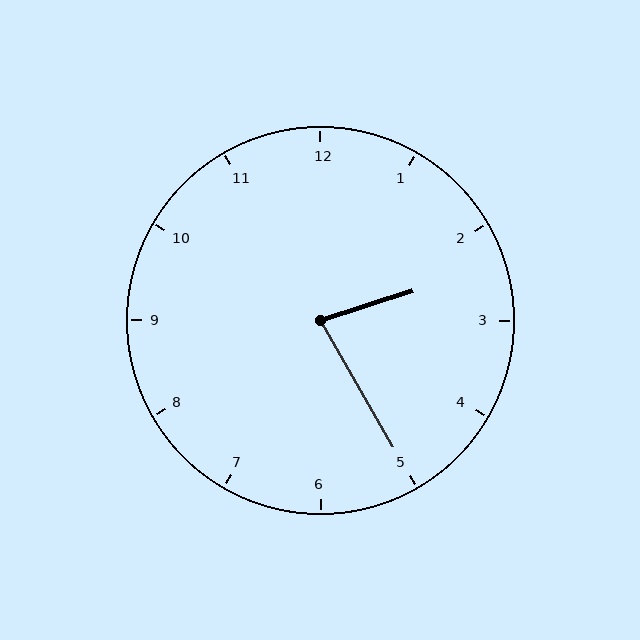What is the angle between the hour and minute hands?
Approximately 78 degrees.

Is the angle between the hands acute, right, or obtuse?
It is acute.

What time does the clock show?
2:25.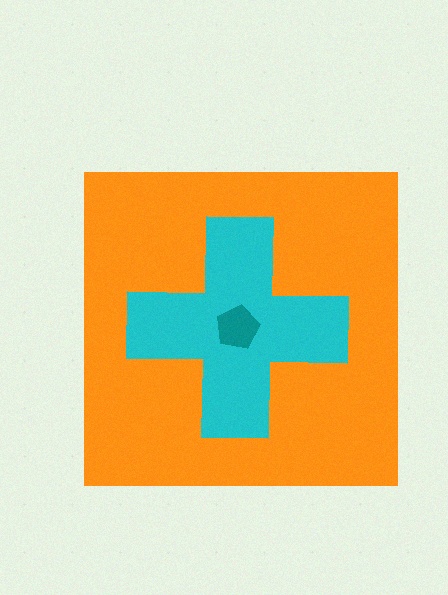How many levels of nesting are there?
3.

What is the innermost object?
The teal pentagon.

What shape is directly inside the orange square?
The cyan cross.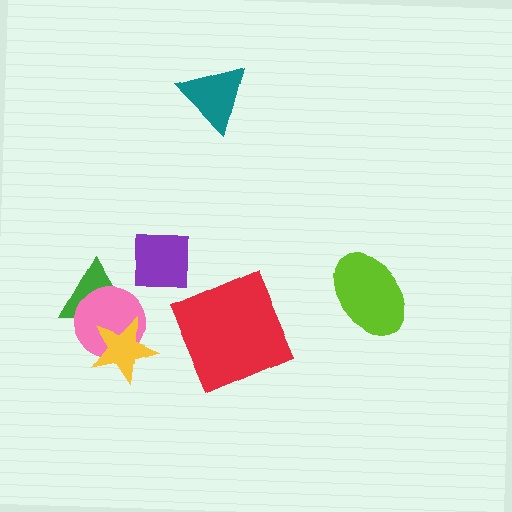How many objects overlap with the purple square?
0 objects overlap with the purple square.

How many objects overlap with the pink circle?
2 objects overlap with the pink circle.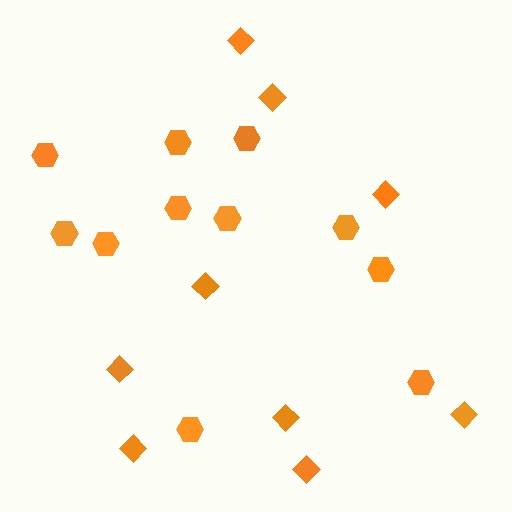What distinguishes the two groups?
There are 2 groups: one group of hexagons (11) and one group of diamonds (9).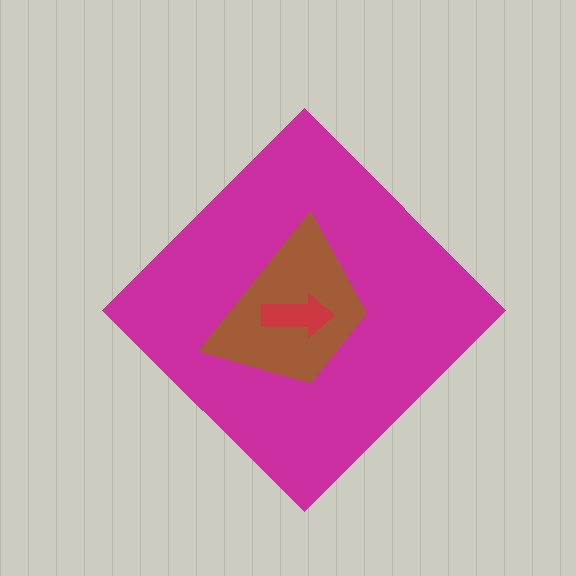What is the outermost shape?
The magenta diamond.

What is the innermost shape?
The red arrow.